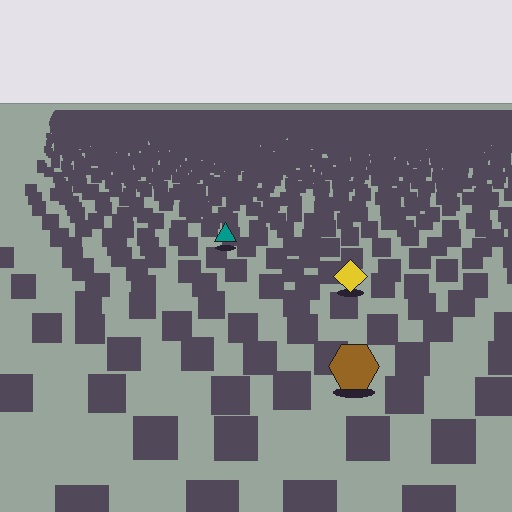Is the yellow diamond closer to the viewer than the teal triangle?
Yes. The yellow diamond is closer — you can tell from the texture gradient: the ground texture is coarser near it.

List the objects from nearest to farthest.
From nearest to farthest: the brown hexagon, the yellow diamond, the teal triangle.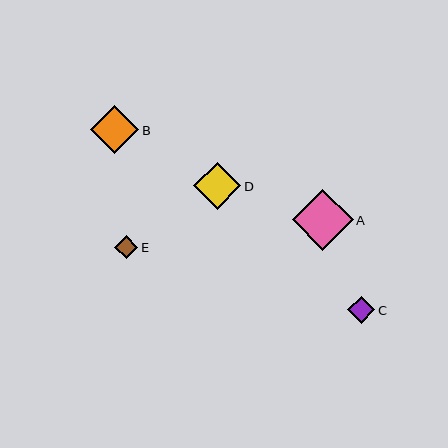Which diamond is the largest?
Diamond A is the largest with a size of approximately 61 pixels.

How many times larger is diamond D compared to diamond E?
Diamond D is approximately 2.1 times the size of diamond E.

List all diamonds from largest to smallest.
From largest to smallest: A, B, D, C, E.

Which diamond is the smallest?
Diamond E is the smallest with a size of approximately 23 pixels.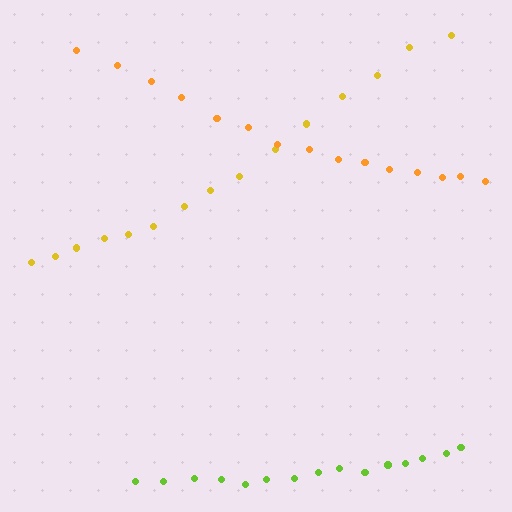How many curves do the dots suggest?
There are 3 distinct paths.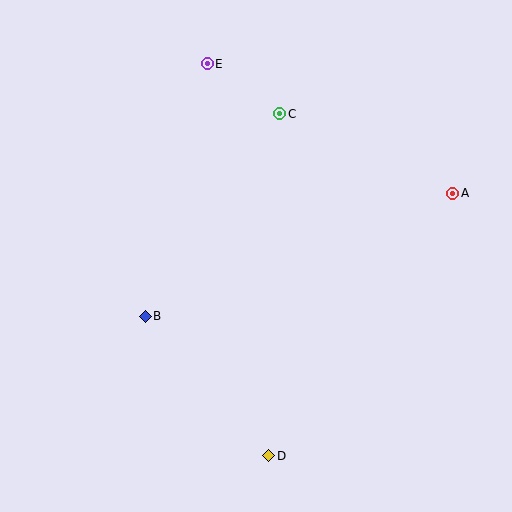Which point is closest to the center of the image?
Point B at (145, 316) is closest to the center.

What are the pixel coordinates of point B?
Point B is at (145, 316).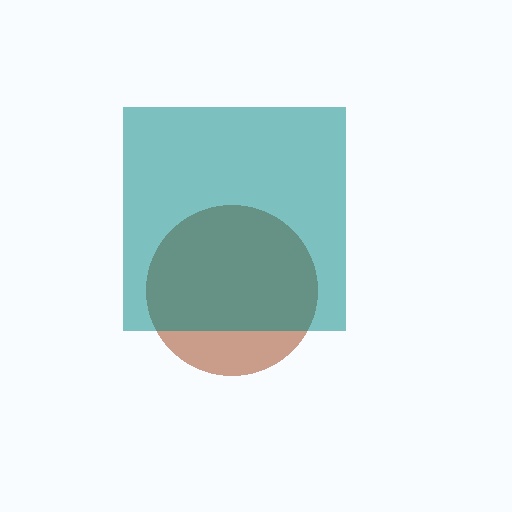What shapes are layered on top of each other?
The layered shapes are: a brown circle, a teal square.